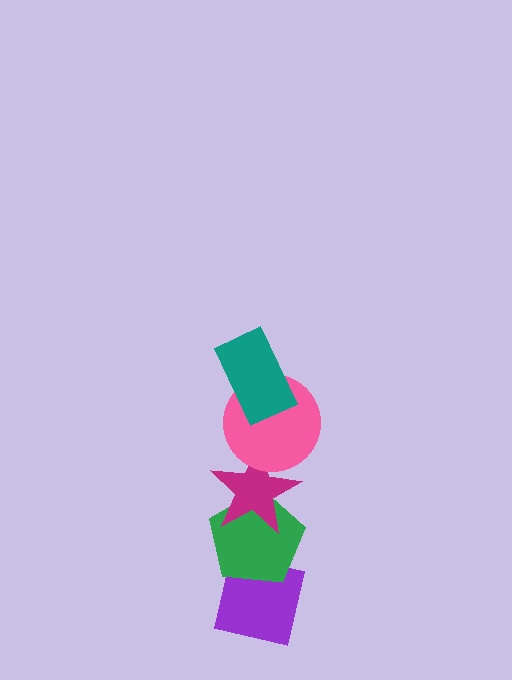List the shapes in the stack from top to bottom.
From top to bottom: the teal rectangle, the pink circle, the magenta star, the green pentagon, the purple square.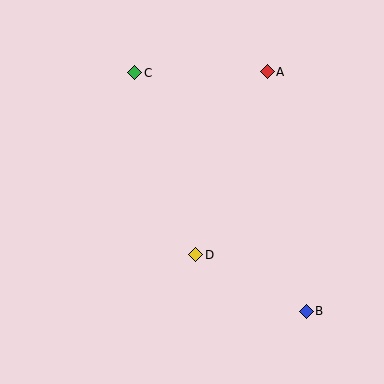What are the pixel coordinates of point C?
Point C is at (135, 73).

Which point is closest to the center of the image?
Point D at (196, 255) is closest to the center.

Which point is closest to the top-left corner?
Point C is closest to the top-left corner.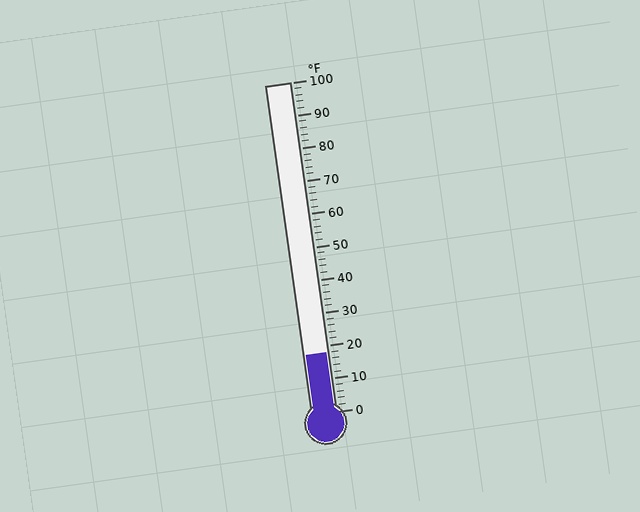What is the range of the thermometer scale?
The thermometer scale ranges from 0°F to 100°F.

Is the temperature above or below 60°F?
The temperature is below 60°F.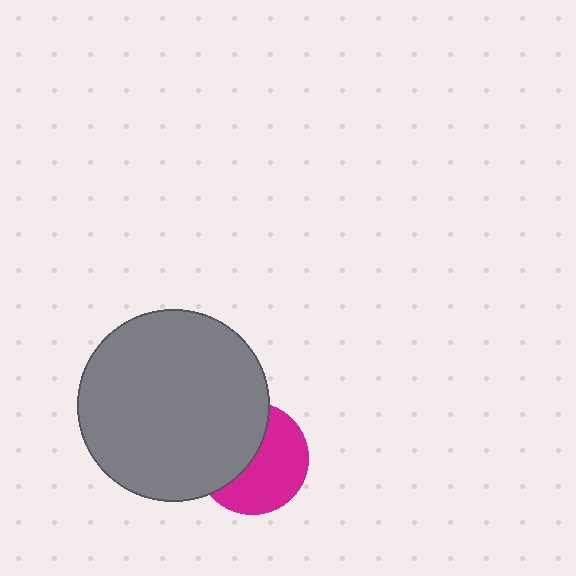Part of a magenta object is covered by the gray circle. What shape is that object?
It is a circle.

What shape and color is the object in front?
The object in front is a gray circle.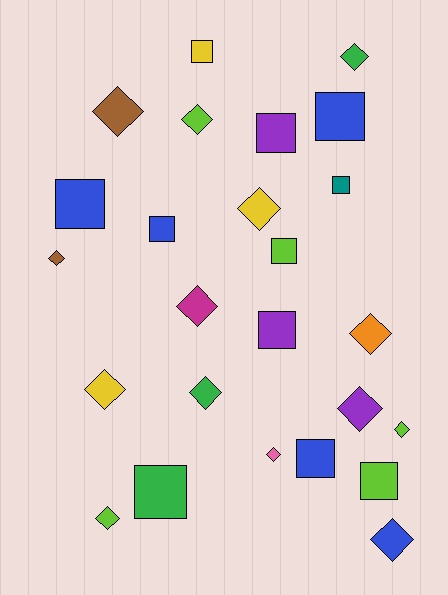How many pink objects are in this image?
There is 1 pink object.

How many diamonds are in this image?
There are 14 diamonds.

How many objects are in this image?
There are 25 objects.